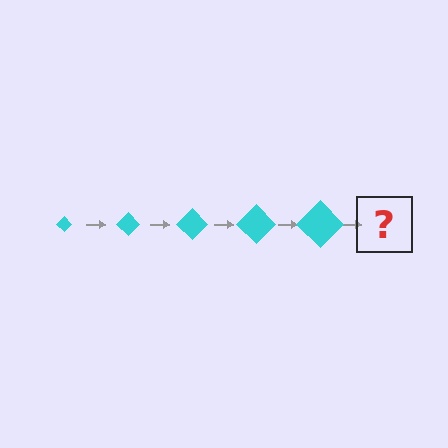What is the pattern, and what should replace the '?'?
The pattern is that the diamond gets progressively larger each step. The '?' should be a cyan diamond, larger than the previous one.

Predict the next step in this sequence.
The next step is a cyan diamond, larger than the previous one.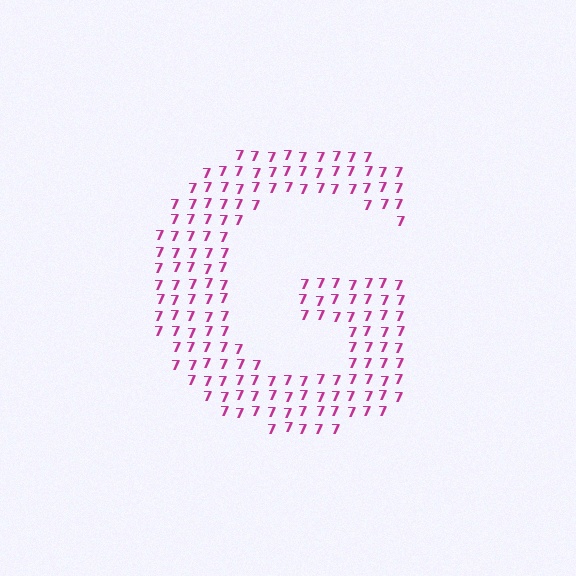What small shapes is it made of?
It is made of small digit 7's.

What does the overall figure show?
The overall figure shows the letter G.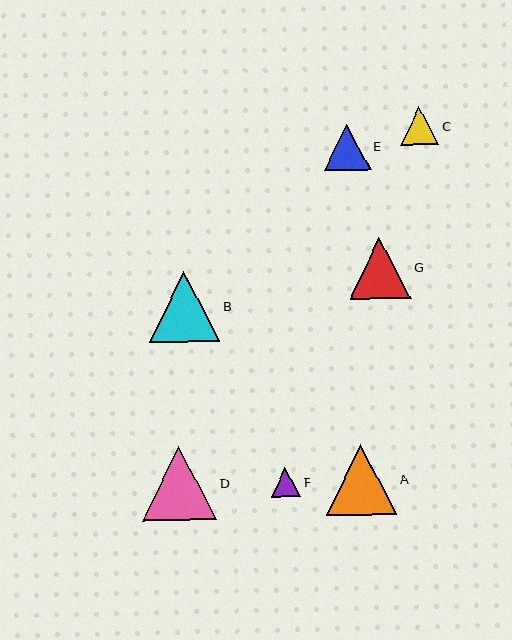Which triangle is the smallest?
Triangle F is the smallest with a size of approximately 29 pixels.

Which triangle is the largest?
Triangle D is the largest with a size of approximately 75 pixels.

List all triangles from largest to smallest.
From largest to smallest: D, B, A, G, E, C, F.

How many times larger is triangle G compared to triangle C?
Triangle G is approximately 1.6 times the size of triangle C.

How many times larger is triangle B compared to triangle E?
Triangle B is approximately 1.5 times the size of triangle E.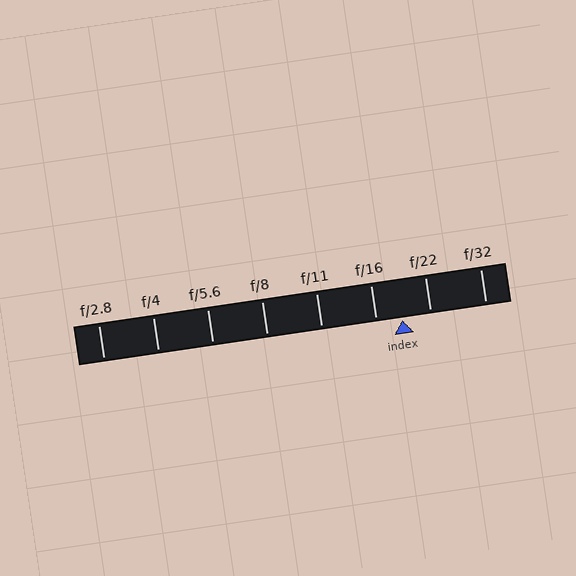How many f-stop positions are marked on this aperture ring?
There are 8 f-stop positions marked.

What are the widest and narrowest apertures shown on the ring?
The widest aperture shown is f/2.8 and the narrowest is f/32.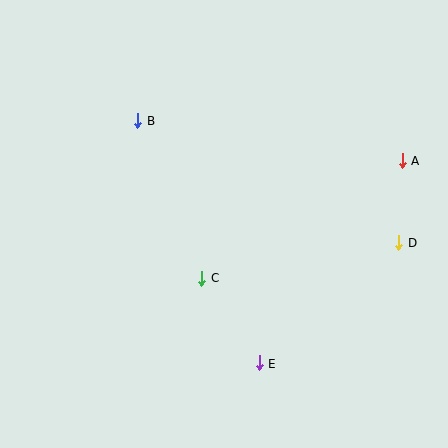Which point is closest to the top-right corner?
Point A is closest to the top-right corner.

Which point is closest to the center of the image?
Point C at (202, 278) is closest to the center.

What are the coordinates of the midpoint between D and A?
The midpoint between D and A is at (400, 202).